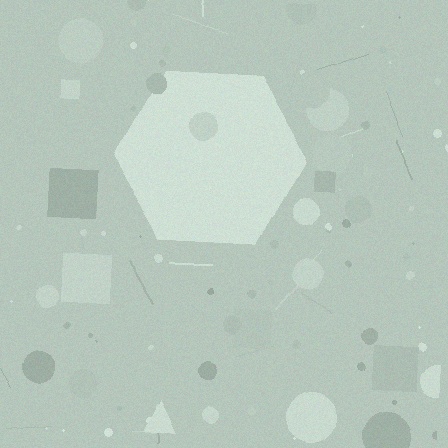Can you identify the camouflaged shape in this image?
The camouflaged shape is a hexagon.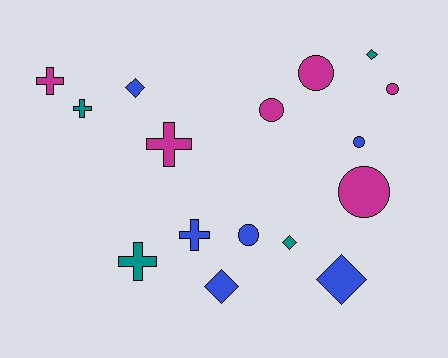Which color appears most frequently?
Blue, with 6 objects.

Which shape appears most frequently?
Circle, with 6 objects.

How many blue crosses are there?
There is 1 blue cross.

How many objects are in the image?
There are 16 objects.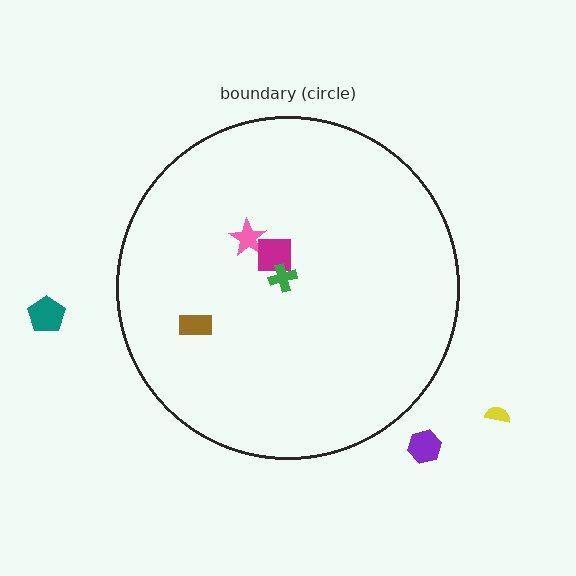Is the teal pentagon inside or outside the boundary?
Outside.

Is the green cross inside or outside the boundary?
Inside.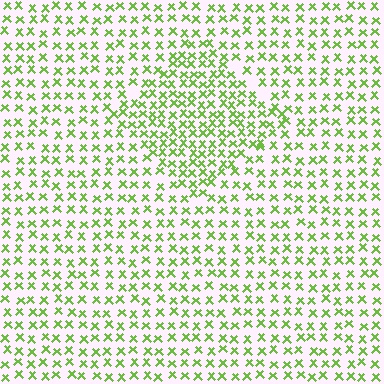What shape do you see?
I see a diamond.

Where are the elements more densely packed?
The elements are more densely packed inside the diamond boundary.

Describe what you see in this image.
The image contains small lime elements arranged at two different densities. A diamond-shaped region is visible where the elements are more densely packed than the surrounding area.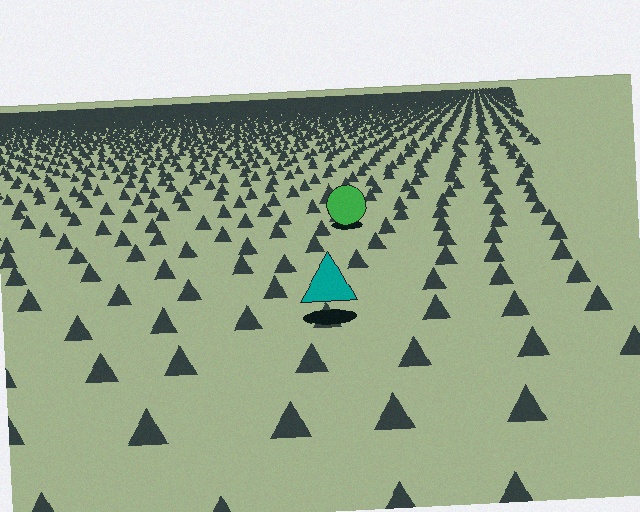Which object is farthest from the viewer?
The green circle is farthest from the viewer. It appears smaller and the ground texture around it is denser.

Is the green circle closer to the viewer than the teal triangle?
No. The teal triangle is closer — you can tell from the texture gradient: the ground texture is coarser near it.